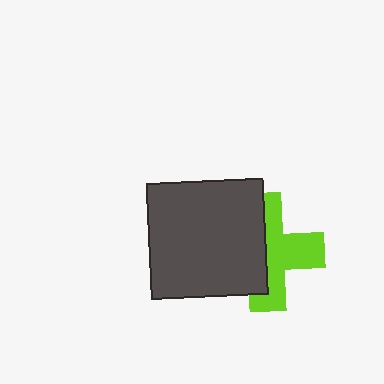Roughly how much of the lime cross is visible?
About half of it is visible (roughly 53%).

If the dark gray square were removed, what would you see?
You would see the complete lime cross.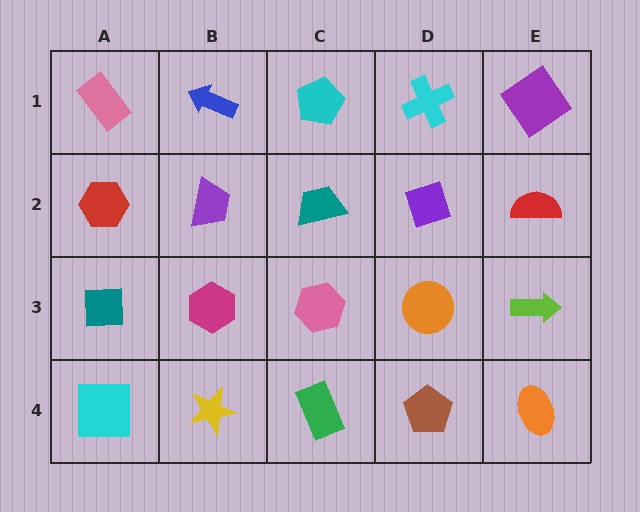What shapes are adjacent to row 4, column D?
An orange circle (row 3, column D), a green rectangle (row 4, column C), an orange ellipse (row 4, column E).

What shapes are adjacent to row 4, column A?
A teal square (row 3, column A), a yellow star (row 4, column B).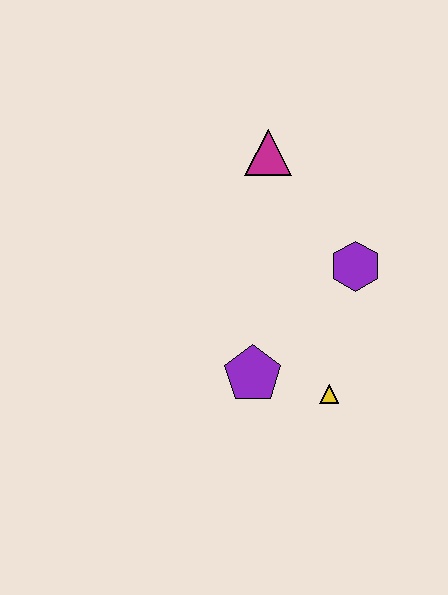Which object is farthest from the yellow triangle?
The magenta triangle is farthest from the yellow triangle.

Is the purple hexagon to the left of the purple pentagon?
No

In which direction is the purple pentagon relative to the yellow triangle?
The purple pentagon is to the left of the yellow triangle.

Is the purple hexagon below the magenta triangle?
Yes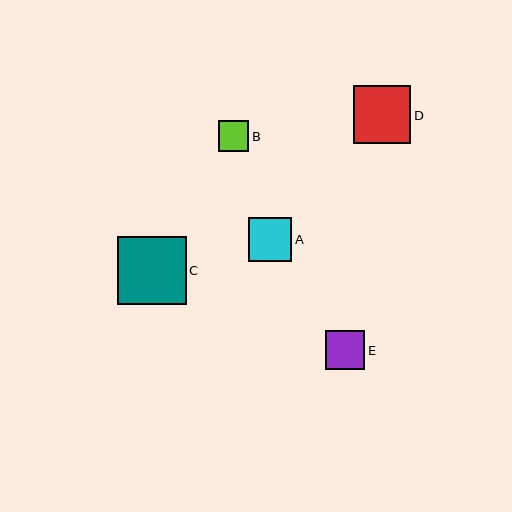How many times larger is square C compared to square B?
Square C is approximately 2.3 times the size of square B.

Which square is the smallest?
Square B is the smallest with a size of approximately 30 pixels.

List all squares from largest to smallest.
From largest to smallest: C, D, A, E, B.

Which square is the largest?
Square C is the largest with a size of approximately 68 pixels.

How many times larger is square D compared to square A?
Square D is approximately 1.3 times the size of square A.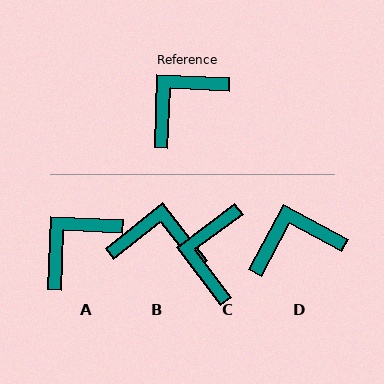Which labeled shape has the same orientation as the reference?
A.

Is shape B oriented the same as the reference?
No, it is off by about 50 degrees.